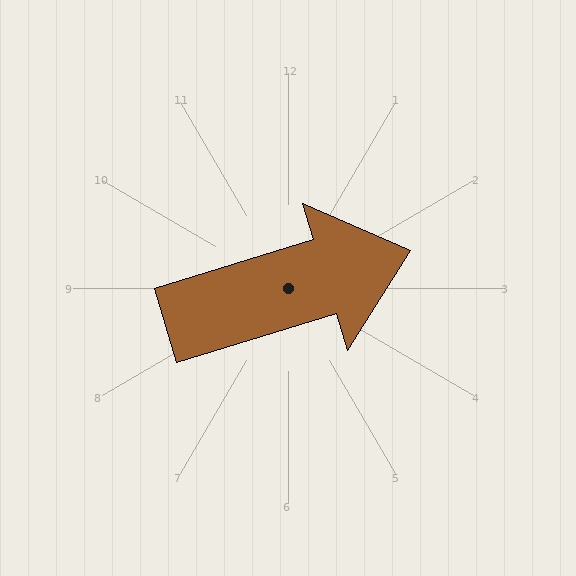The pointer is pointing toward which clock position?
Roughly 2 o'clock.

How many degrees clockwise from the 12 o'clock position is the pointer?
Approximately 73 degrees.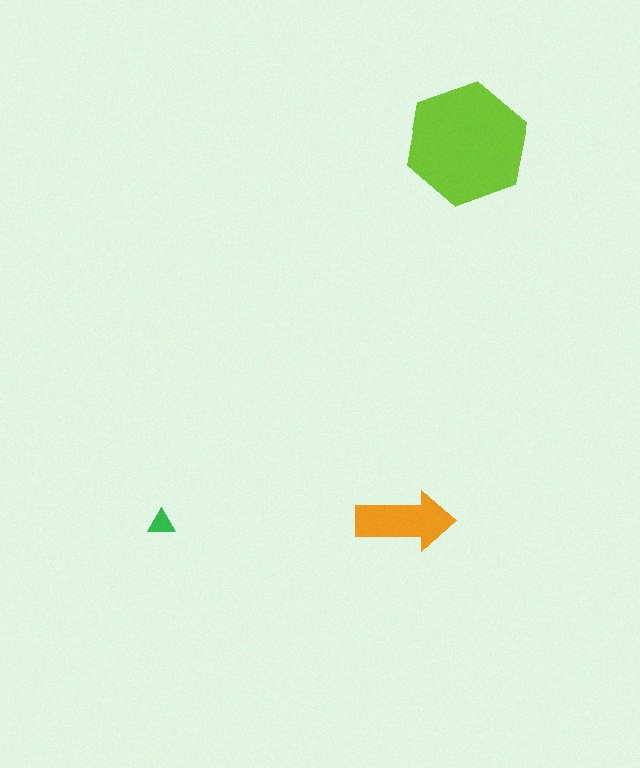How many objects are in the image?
There are 3 objects in the image.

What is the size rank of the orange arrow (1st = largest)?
2nd.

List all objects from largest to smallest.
The lime hexagon, the orange arrow, the green triangle.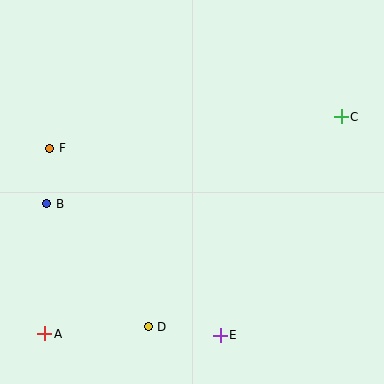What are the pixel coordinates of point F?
Point F is at (50, 148).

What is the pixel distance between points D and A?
The distance between D and A is 104 pixels.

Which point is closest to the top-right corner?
Point C is closest to the top-right corner.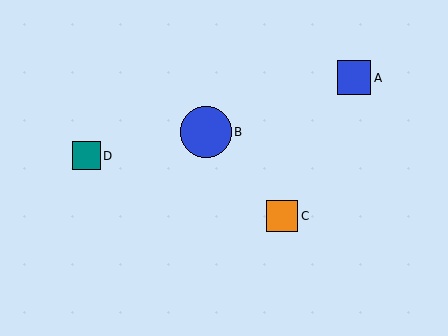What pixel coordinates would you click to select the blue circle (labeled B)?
Click at (206, 132) to select the blue circle B.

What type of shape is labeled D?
Shape D is a teal square.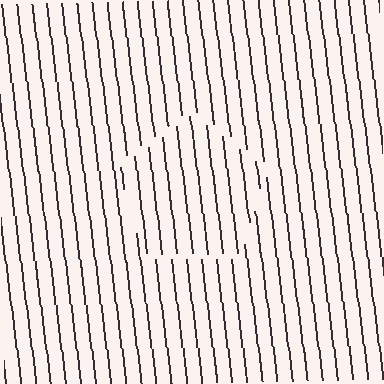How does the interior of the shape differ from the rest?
The interior of the shape contains the same grating, shifted by half a period — the contour is defined by the phase discontinuity where line-ends from the inner and outer gratings abut.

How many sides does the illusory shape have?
5 sides — the line-ends trace a pentagon.